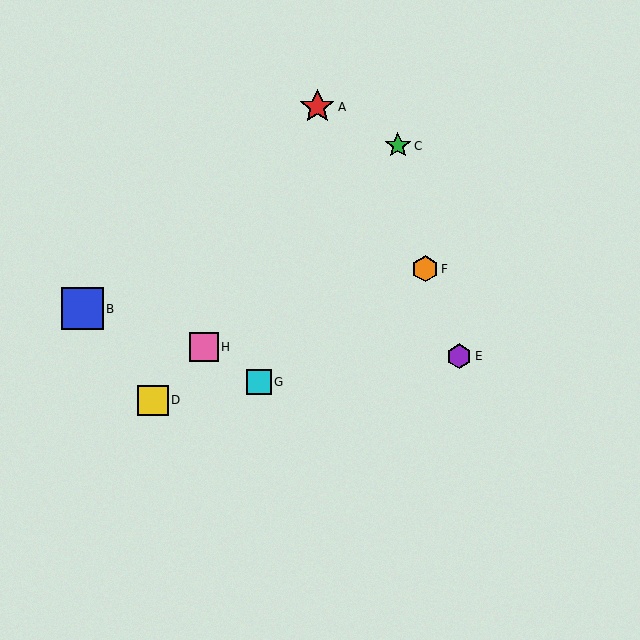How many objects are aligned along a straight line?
3 objects (C, D, H) are aligned along a straight line.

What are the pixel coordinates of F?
Object F is at (425, 269).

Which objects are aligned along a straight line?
Objects C, D, H are aligned along a straight line.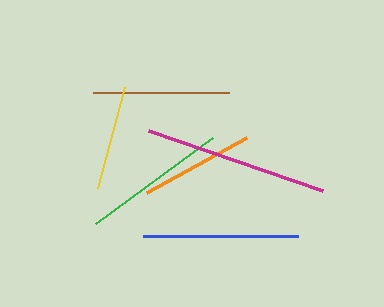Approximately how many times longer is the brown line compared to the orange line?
The brown line is approximately 1.2 times the length of the orange line.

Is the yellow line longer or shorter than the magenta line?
The magenta line is longer than the yellow line.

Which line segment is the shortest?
The yellow line is the shortest at approximately 105 pixels.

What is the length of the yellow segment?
The yellow segment is approximately 105 pixels long.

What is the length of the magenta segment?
The magenta segment is approximately 185 pixels long.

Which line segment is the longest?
The magenta line is the longest at approximately 185 pixels.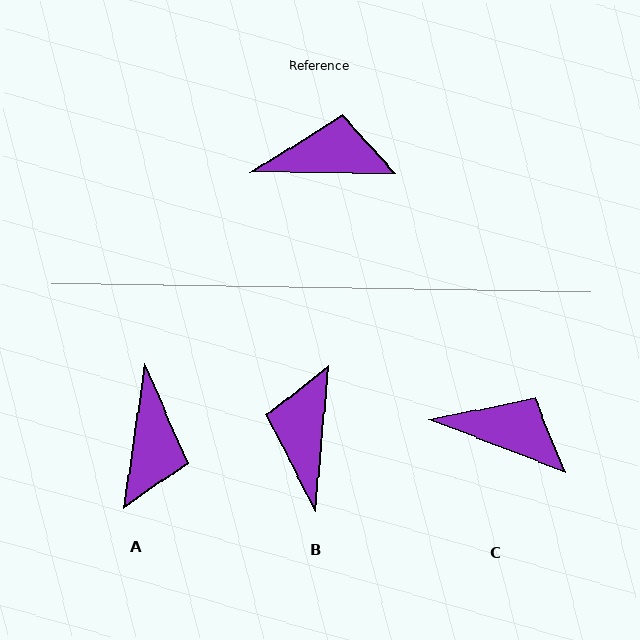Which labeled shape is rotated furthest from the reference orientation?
A, about 98 degrees away.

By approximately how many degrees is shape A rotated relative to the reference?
Approximately 98 degrees clockwise.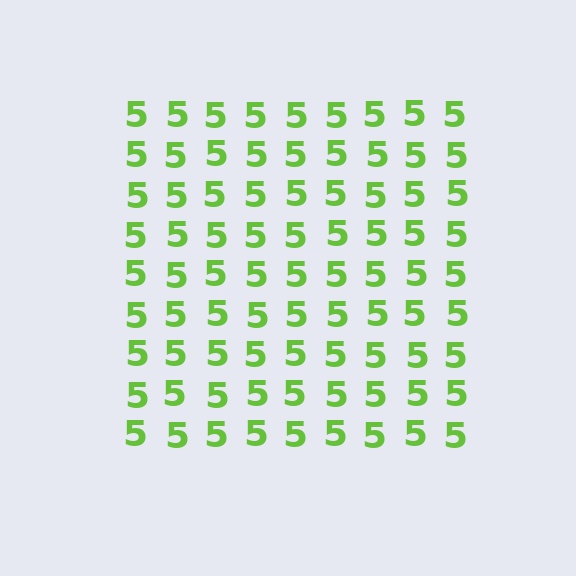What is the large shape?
The large shape is a square.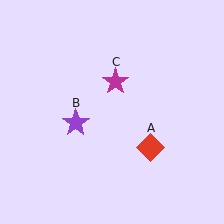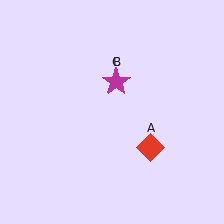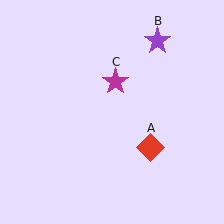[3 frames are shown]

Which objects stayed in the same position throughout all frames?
Red diamond (object A) and magenta star (object C) remained stationary.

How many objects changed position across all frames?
1 object changed position: purple star (object B).